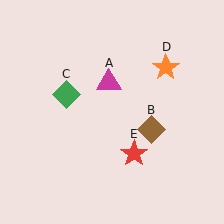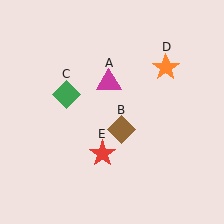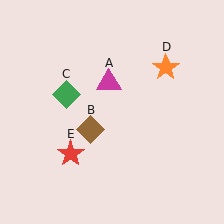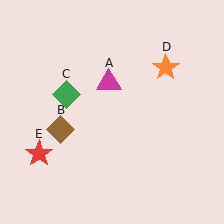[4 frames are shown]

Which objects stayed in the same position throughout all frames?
Magenta triangle (object A) and green diamond (object C) and orange star (object D) remained stationary.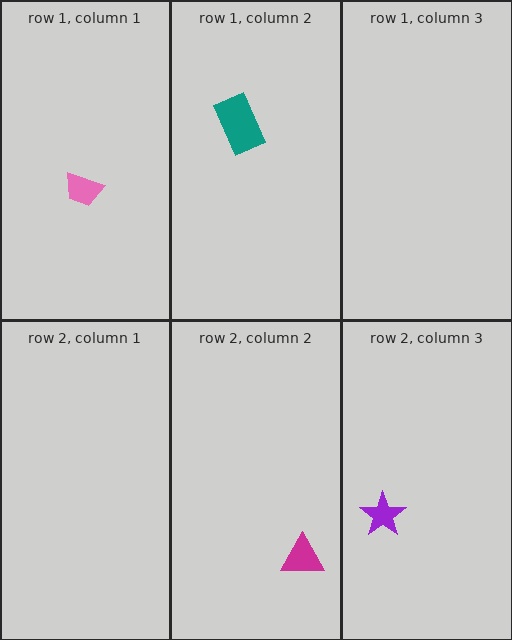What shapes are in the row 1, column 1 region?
The pink trapezoid.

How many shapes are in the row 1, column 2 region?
1.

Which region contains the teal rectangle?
The row 1, column 2 region.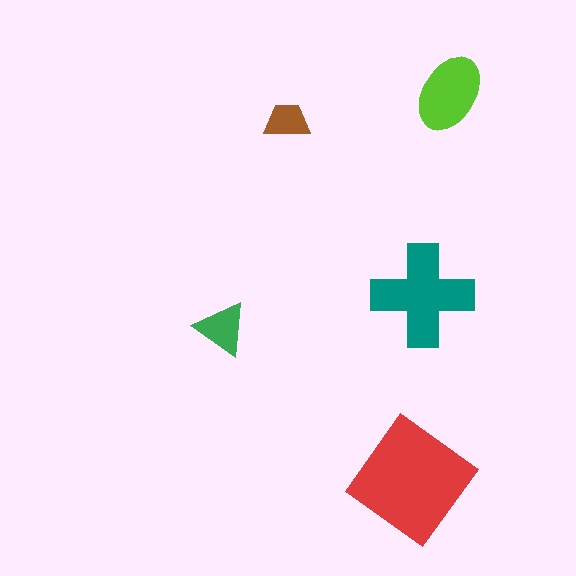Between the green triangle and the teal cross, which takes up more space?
The teal cross.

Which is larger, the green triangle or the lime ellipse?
The lime ellipse.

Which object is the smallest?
The brown trapezoid.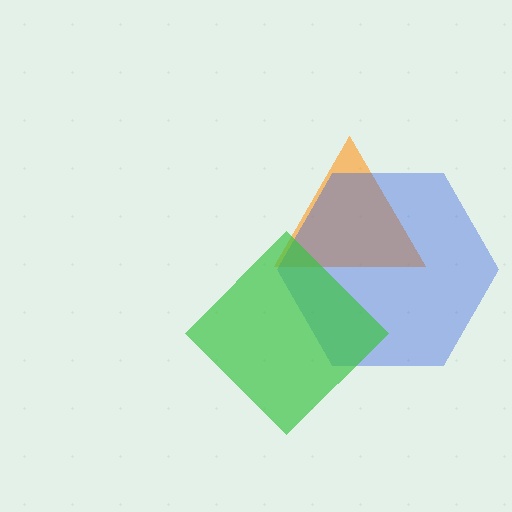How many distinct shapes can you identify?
There are 3 distinct shapes: an orange triangle, a blue hexagon, a green diamond.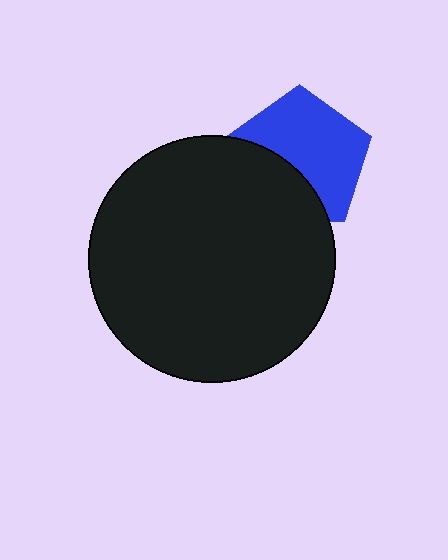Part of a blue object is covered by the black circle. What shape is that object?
It is a pentagon.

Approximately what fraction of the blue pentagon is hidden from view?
Roughly 37% of the blue pentagon is hidden behind the black circle.